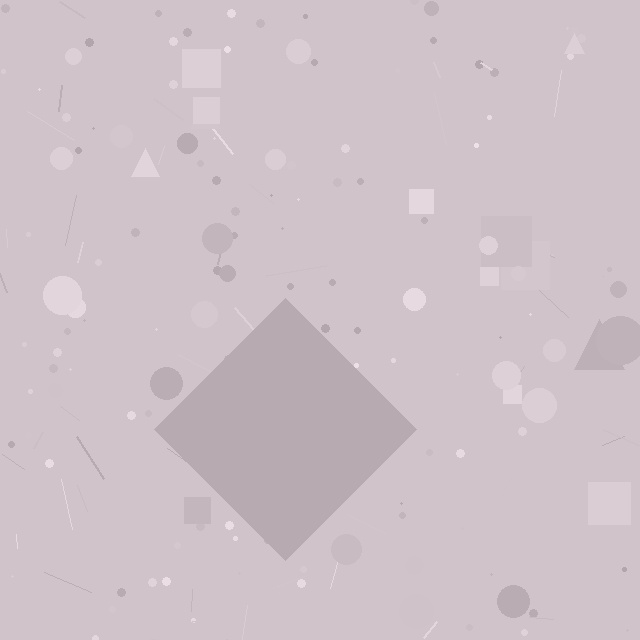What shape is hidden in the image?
A diamond is hidden in the image.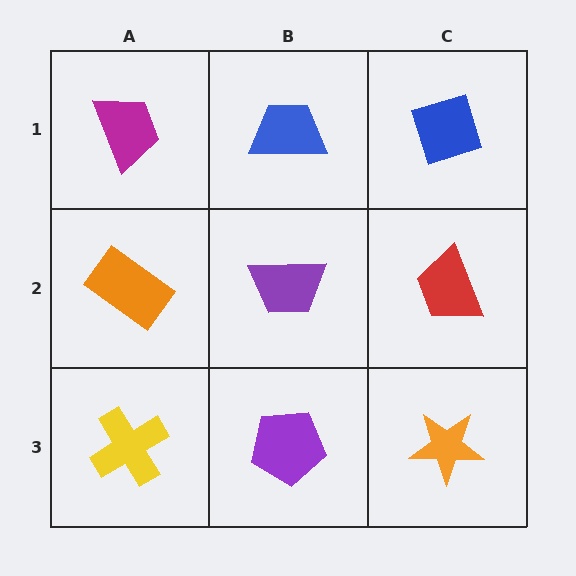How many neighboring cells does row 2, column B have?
4.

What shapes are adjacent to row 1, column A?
An orange rectangle (row 2, column A), a blue trapezoid (row 1, column B).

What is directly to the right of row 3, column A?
A purple pentagon.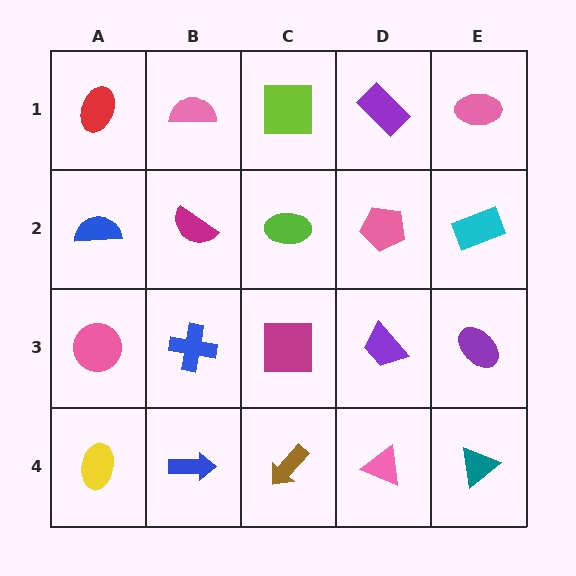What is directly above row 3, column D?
A pink pentagon.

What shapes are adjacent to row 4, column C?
A magenta square (row 3, column C), a blue arrow (row 4, column B), a pink triangle (row 4, column D).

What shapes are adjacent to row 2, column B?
A pink semicircle (row 1, column B), a blue cross (row 3, column B), a blue semicircle (row 2, column A), a lime ellipse (row 2, column C).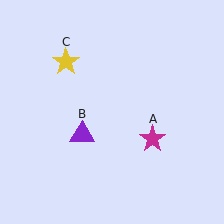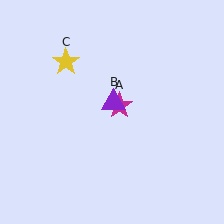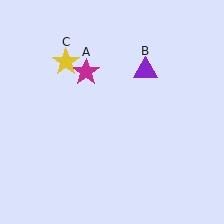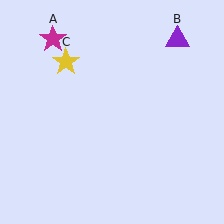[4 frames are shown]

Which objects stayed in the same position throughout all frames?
Yellow star (object C) remained stationary.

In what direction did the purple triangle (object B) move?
The purple triangle (object B) moved up and to the right.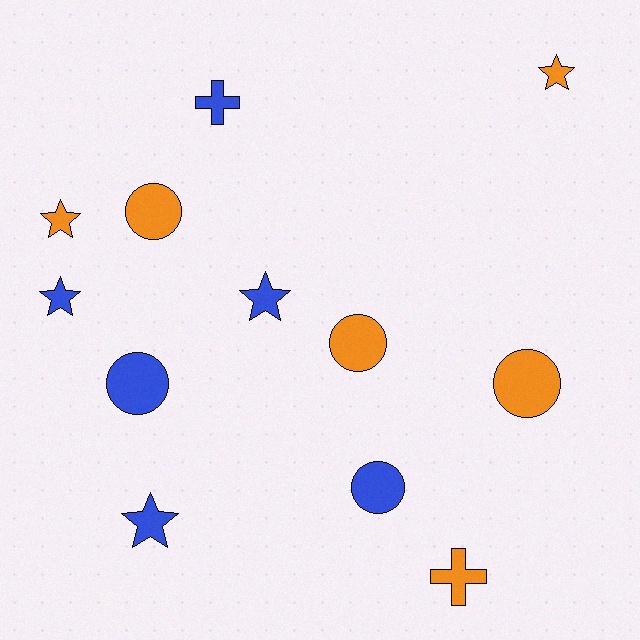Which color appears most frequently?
Blue, with 6 objects.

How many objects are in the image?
There are 12 objects.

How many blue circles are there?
There are 2 blue circles.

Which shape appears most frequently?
Circle, with 5 objects.